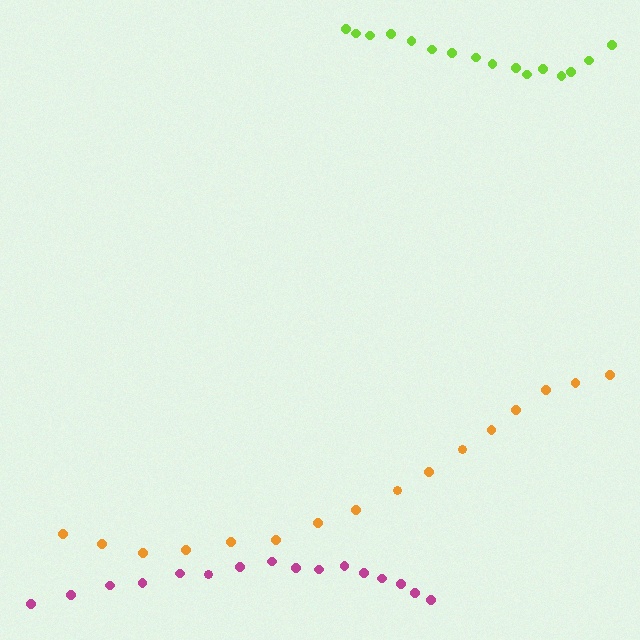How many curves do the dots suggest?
There are 3 distinct paths.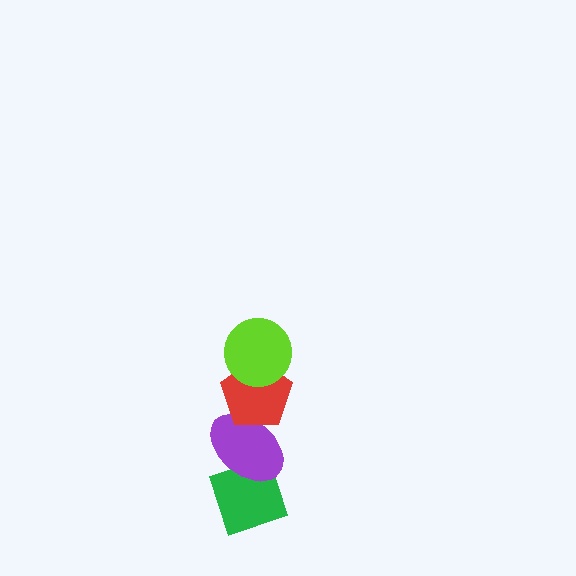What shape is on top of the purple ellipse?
The red pentagon is on top of the purple ellipse.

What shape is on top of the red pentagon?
The lime circle is on top of the red pentagon.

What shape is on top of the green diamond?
The purple ellipse is on top of the green diamond.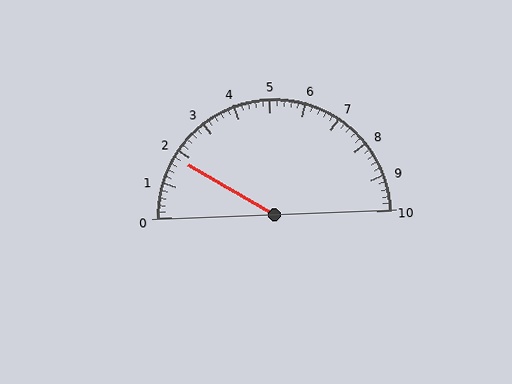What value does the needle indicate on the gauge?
The needle indicates approximately 1.8.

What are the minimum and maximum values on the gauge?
The gauge ranges from 0 to 10.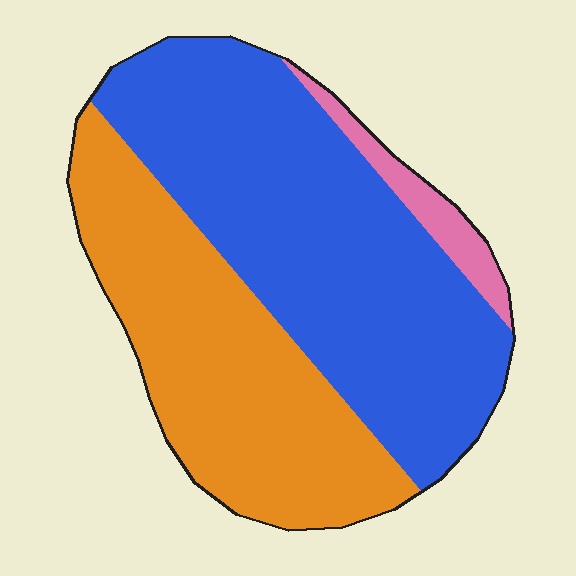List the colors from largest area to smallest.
From largest to smallest: blue, orange, pink.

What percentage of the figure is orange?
Orange covers around 40% of the figure.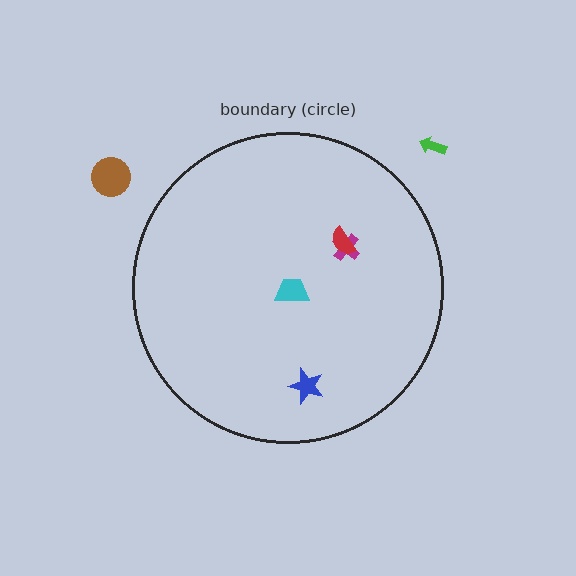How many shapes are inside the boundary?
4 inside, 2 outside.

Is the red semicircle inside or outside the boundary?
Inside.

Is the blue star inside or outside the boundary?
Inside.